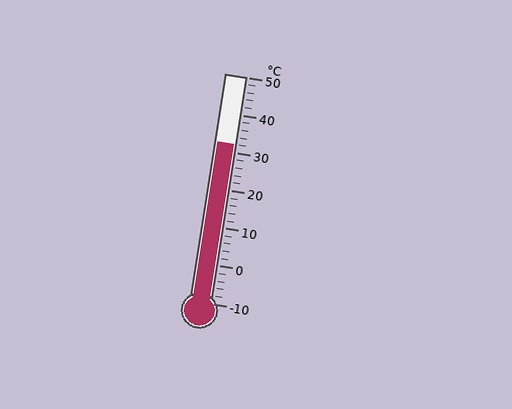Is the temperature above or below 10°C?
The temperature is above 10°C.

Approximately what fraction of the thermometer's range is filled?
The thermometer is filled to approximately 70% of its range.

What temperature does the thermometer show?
The thermometer shows approximately 32°C.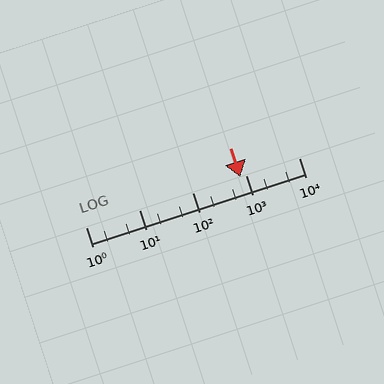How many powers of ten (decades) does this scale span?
The scale spans 4 decades, from 1 to 10000.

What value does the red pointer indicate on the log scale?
The pointer indicates approximately 790.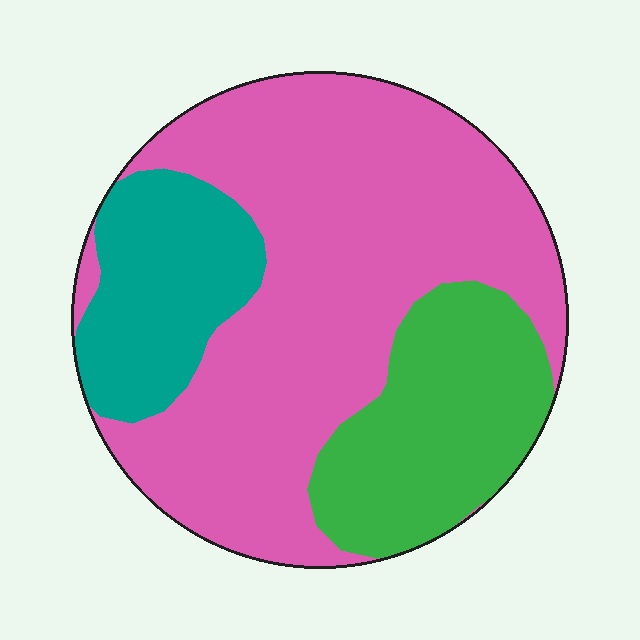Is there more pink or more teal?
Pink.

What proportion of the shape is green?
Green takes up about one fifth (1/5) of the shape.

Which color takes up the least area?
Teal, at roughly 15%.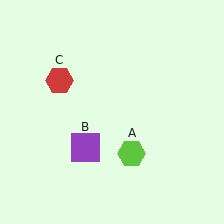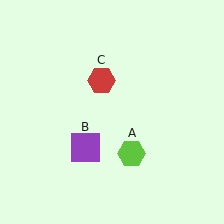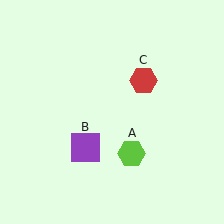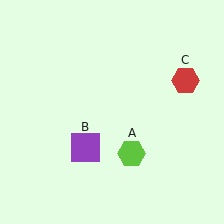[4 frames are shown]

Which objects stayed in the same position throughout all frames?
Lime hexagon (object A) and purple square (object B) remained stationary.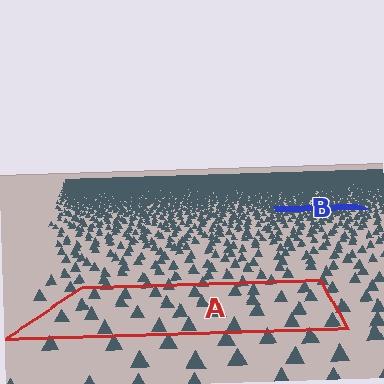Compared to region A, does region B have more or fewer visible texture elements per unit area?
Region B has more texture elements per unit area — they are packed more densely because it is farther away.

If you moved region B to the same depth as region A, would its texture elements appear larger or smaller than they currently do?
They would appear larger. At a closer depth, the same texture elements are projected at a bigger on-screen size.